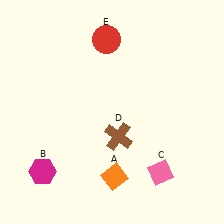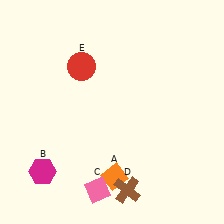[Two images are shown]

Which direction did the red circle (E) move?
The red circle (E) moved down.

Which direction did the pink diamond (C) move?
The pink diamond (C) moved left.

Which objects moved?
The objects that moved are: the pink diamond (C), the brown cross (D), the red circle (E).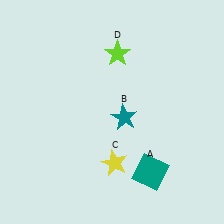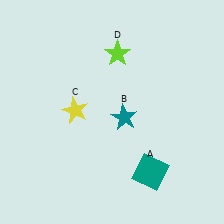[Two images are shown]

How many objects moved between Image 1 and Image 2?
1 object moved between the two images.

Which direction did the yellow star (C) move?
The yellow star (C) moved up.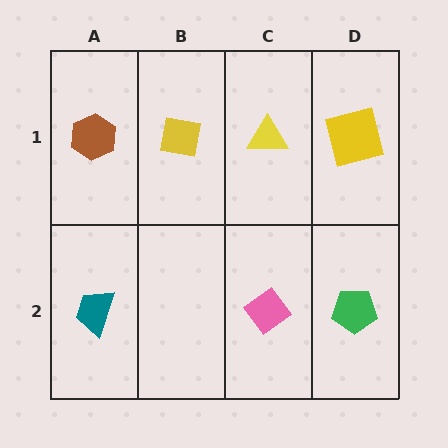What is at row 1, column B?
A yellow square.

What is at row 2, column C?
A pink diamond.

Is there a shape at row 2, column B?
No, that cell is empty.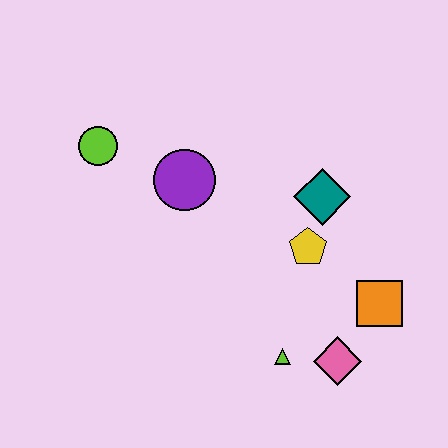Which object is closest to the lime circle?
The purple circle is closest to the lime circle.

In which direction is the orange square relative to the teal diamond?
The orange square is below the teal diamond.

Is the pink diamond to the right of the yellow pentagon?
Yes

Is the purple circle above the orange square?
Yes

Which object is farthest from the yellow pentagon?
The lime circle is farthest from the yellow pentagon.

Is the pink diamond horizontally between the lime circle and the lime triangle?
No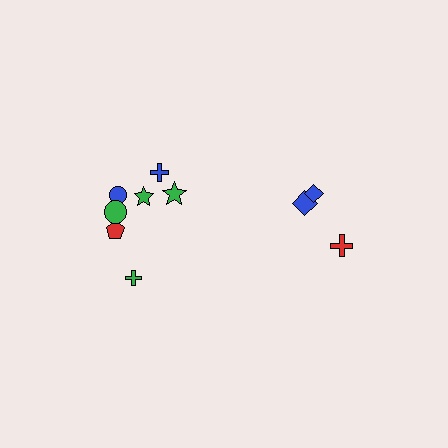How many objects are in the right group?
There are 3 objects.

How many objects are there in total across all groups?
There are 10 objects.